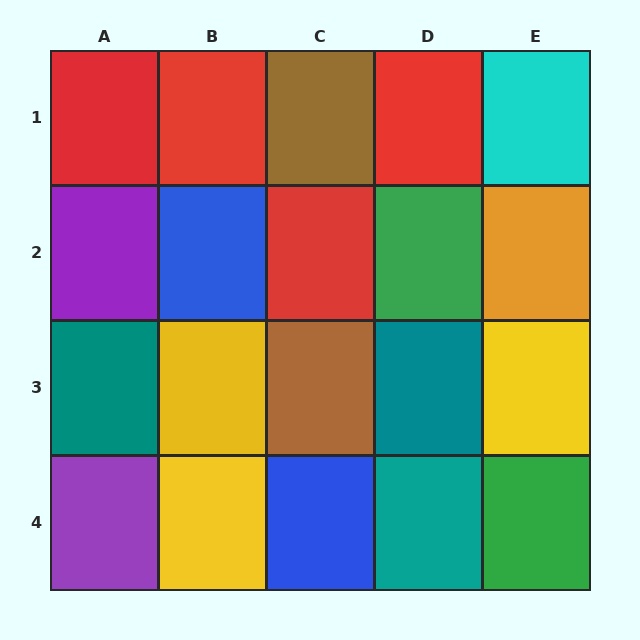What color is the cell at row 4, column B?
Yellow.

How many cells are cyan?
1 cell is cyan.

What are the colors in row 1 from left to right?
Red, red, brown, red, cyan.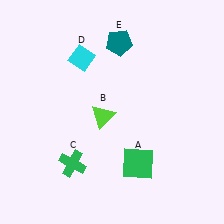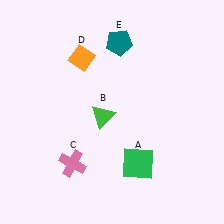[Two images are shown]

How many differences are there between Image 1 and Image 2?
There are 3 differences between the two images.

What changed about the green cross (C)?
In Image 1, C is green. In Image 2, it changed to pink.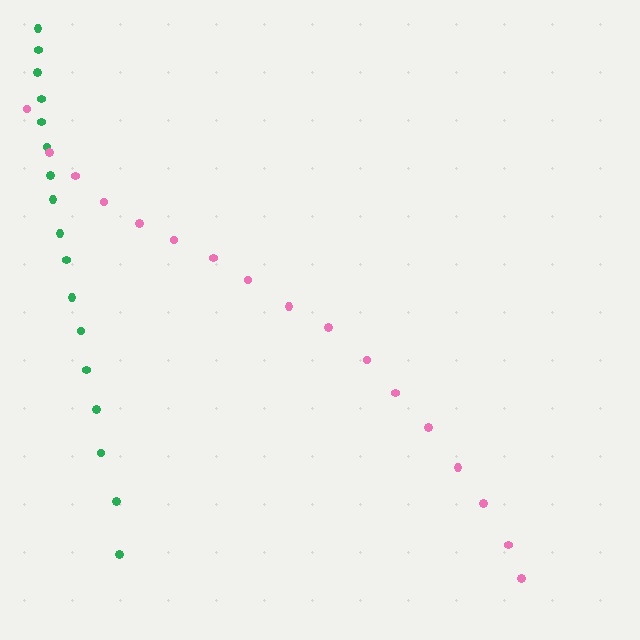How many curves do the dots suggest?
There are 2 distinct paths.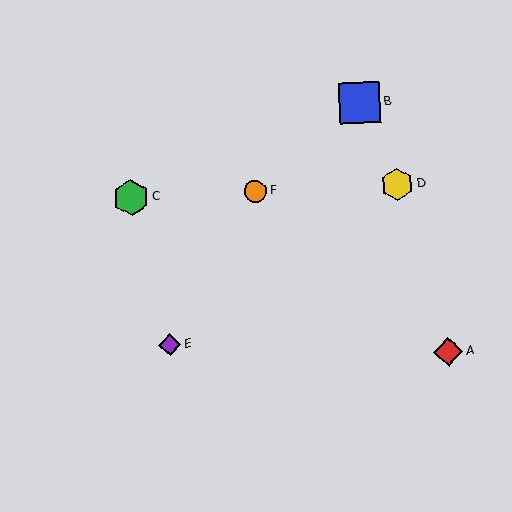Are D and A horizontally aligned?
No, D is at y≈184 and A is at y≈352.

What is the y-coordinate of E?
Object E is at y≈345.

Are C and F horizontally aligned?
Yes, both are at y≈198.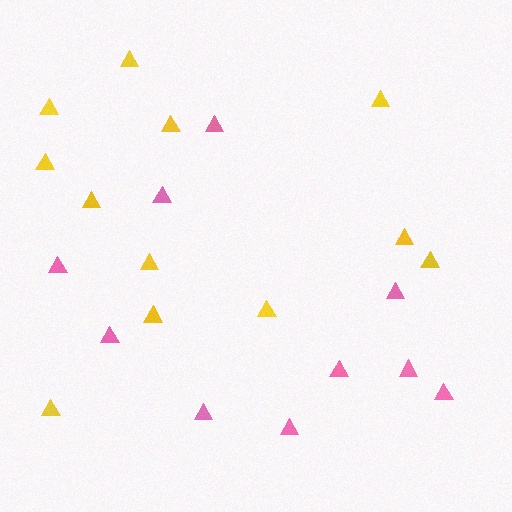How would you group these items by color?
There are 2 groups: one group of yellow triangles (12) and one group of pink triangles (10).